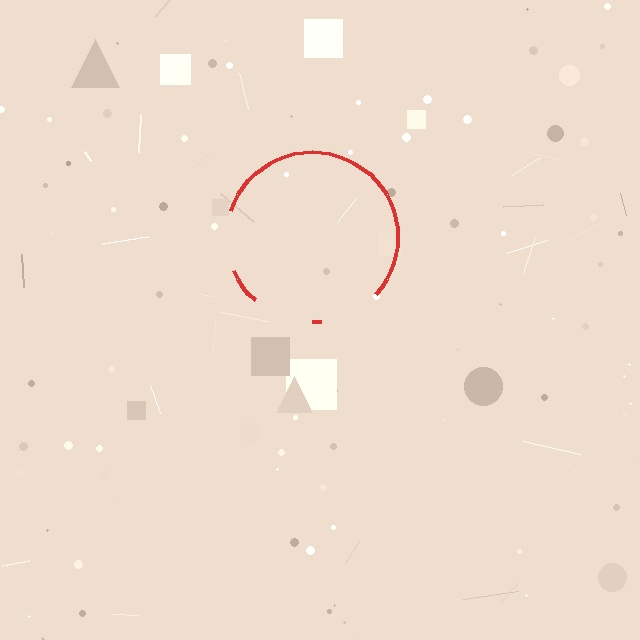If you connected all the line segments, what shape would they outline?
They would outline a circle.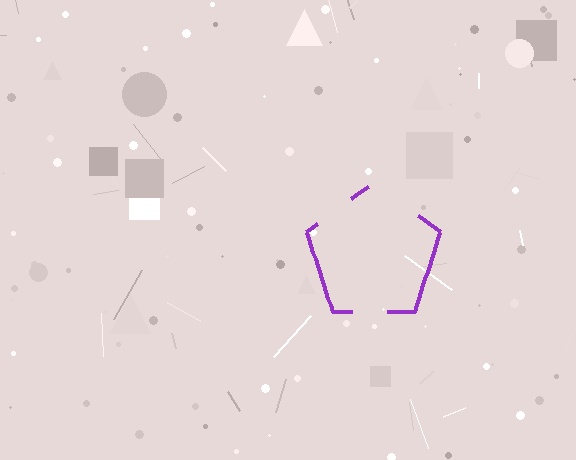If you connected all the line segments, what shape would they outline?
They would outline a pentagon.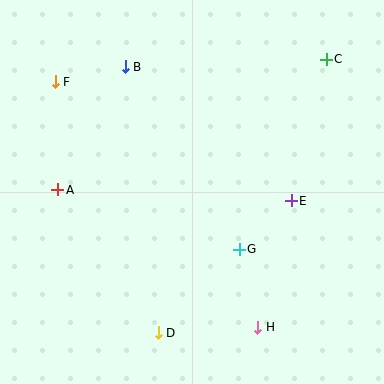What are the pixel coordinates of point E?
Point E is at (291, 201).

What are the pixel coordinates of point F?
Point F is at (55, 82).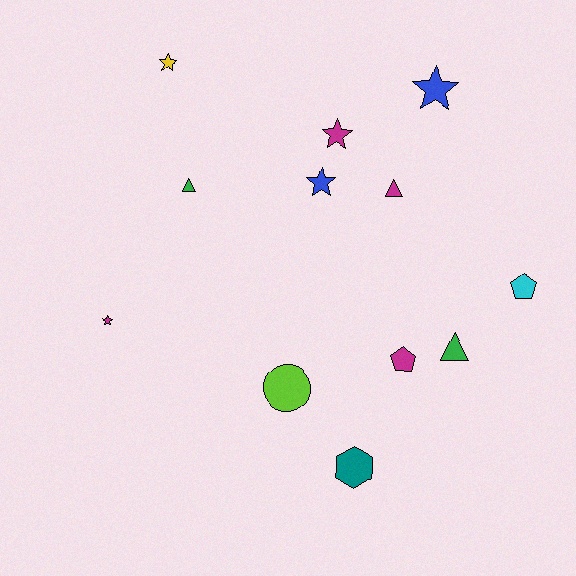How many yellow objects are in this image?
There is 1 yellow object.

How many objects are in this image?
There are 12 objects.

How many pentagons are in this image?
There are 2 pentagons.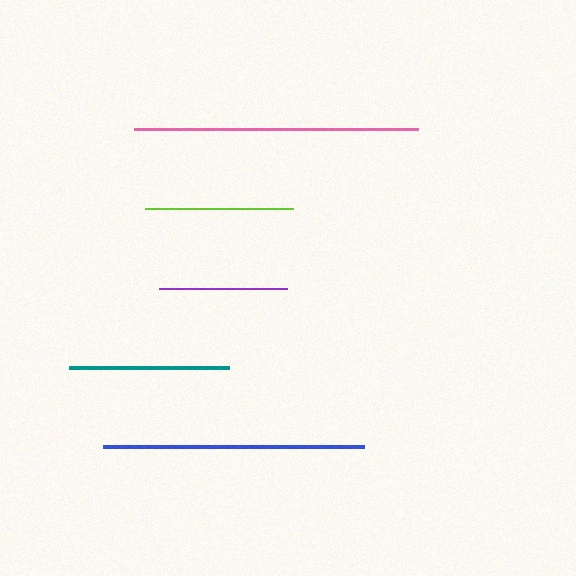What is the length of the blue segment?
The blue segment is approximately 261 pixels long.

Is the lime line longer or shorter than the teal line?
The teal line is longer than the lime line.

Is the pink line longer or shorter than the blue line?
The pink line is longer than the blue line.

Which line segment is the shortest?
The purple line is the shortest at approximately 127 pixels.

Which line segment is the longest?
The pink line is the longest at approximately 283 pixels.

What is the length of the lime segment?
The lime segment is approximately 148 pixels long.